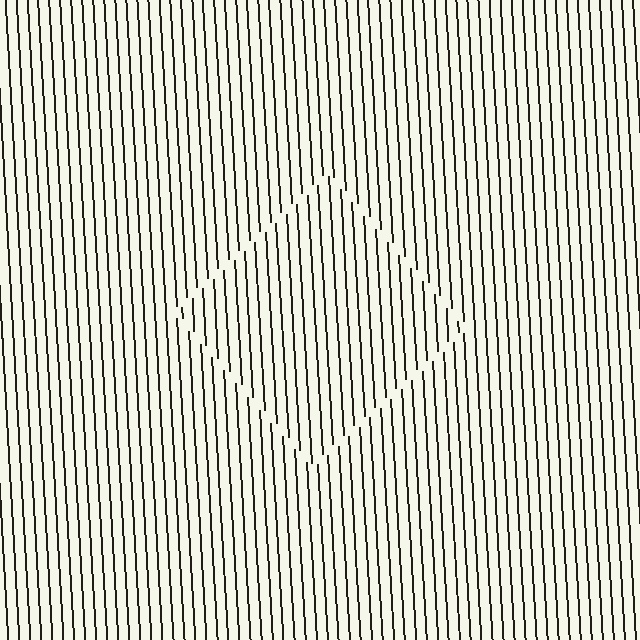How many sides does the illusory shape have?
4 sides — the line-ends trace a square.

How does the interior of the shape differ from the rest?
The interior of the shape contains the same grating, shifted by half a period — the contour is defined by the phase discontinuity where line-ends from the inner and outer gratings abut.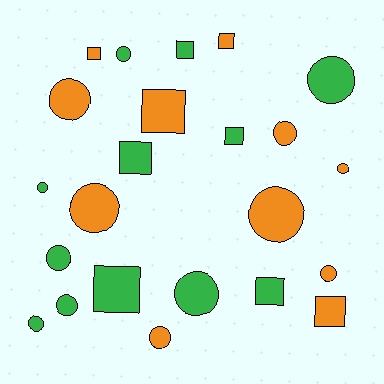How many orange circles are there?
There are 7 orange circles.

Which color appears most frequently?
Green, with 12 objects.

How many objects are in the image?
There are 23 objects.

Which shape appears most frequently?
Circle, with 14 objects.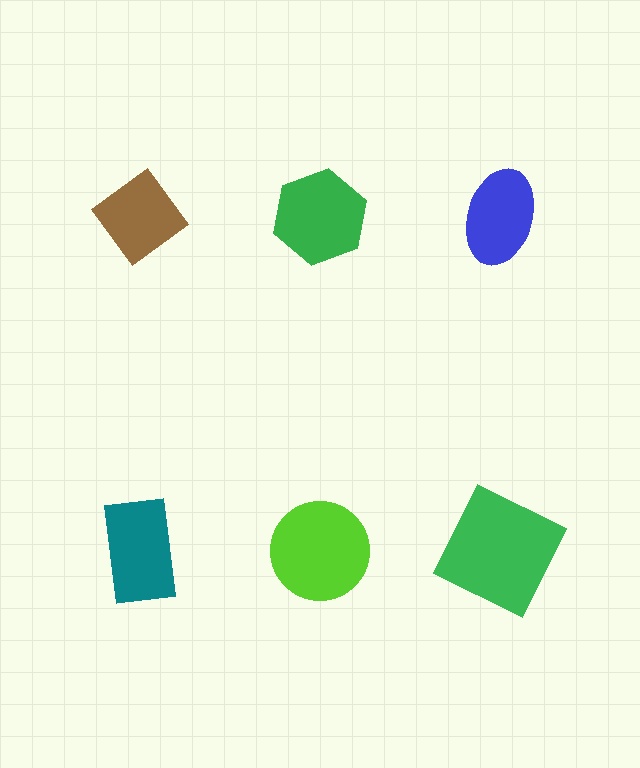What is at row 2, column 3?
A green square.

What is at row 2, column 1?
A teal rectangle.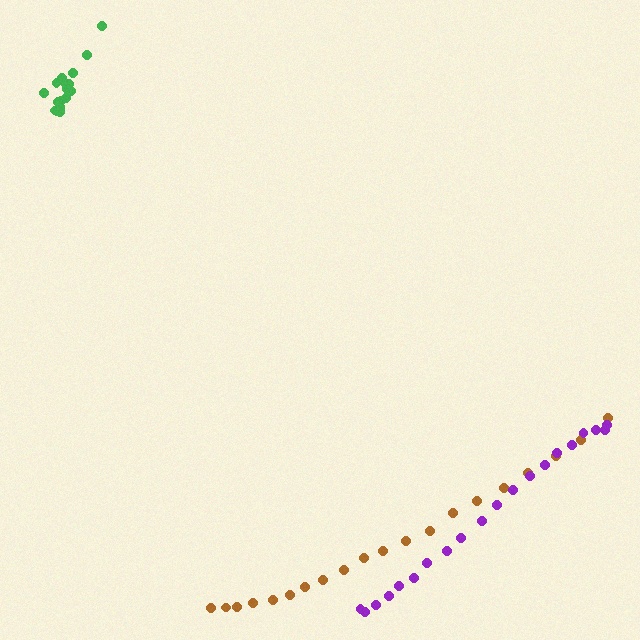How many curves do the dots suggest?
There are 3 distinct paths.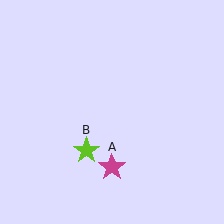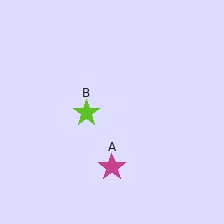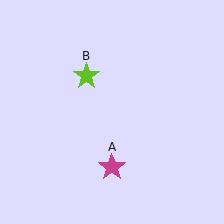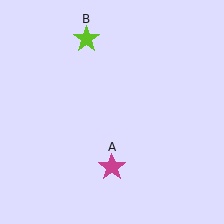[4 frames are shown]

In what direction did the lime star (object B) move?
The lime star (object B) moved up.